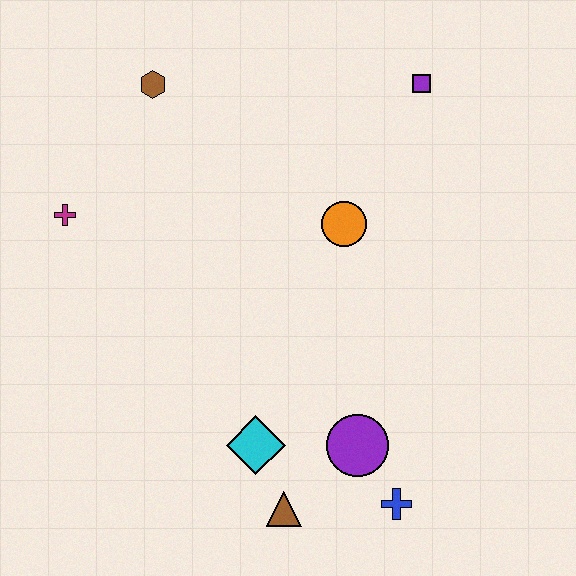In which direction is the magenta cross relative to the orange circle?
The magenta cross is to the left of the orange circle.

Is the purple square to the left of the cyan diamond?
No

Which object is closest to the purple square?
The orange circle is closest to the purple square.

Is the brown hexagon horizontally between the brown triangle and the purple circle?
No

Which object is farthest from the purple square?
The brown triangle is farthest from the purple square.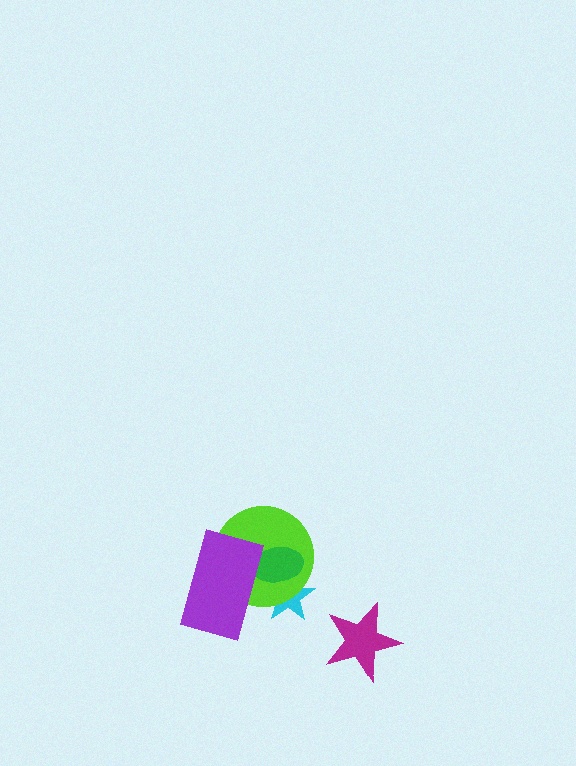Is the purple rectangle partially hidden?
No, no other shape covers it.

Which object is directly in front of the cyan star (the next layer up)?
The lime circle is directly in front of the cyan star.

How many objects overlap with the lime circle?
3 objects overlap with the lime circle.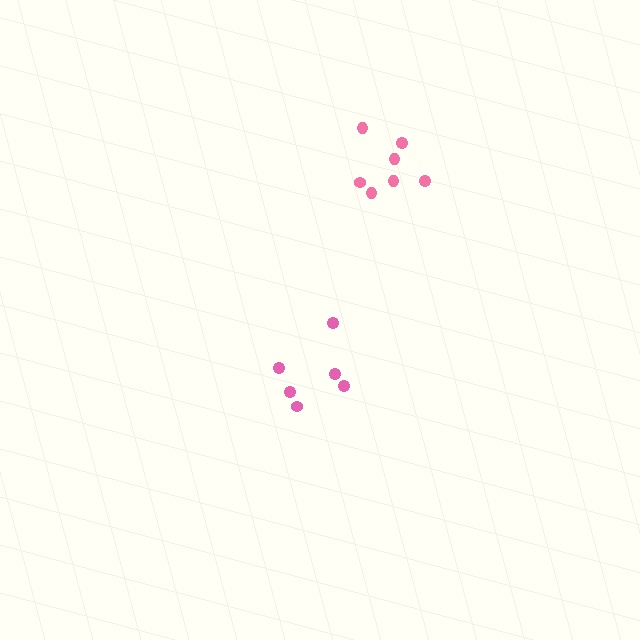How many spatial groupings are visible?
There are 2 spatial groupings.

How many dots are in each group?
Group 1: 6 dots, Group 2: 7 dots (13 total).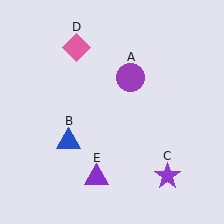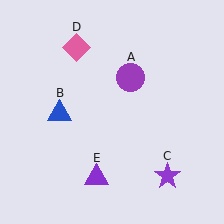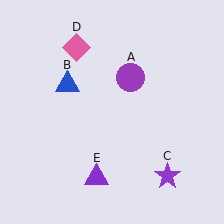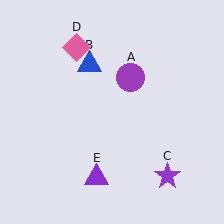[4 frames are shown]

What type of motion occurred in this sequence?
The blue triangle (object B) rotated clockwise around the center of the scene.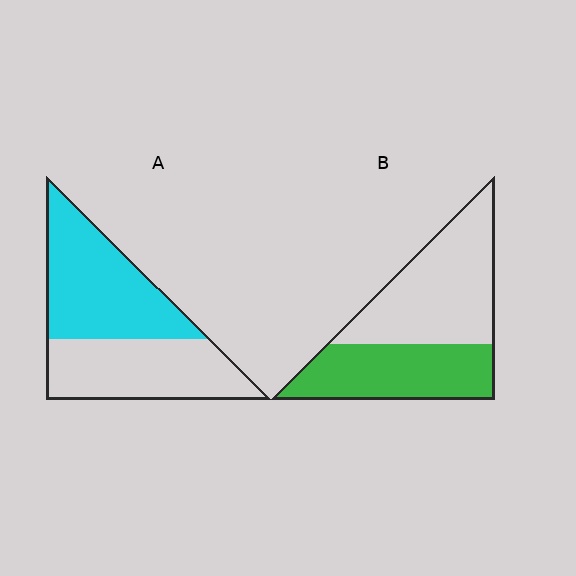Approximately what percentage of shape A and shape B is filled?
A is approximately 55% and B is approximately 45%.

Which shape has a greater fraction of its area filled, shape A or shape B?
Shape A.